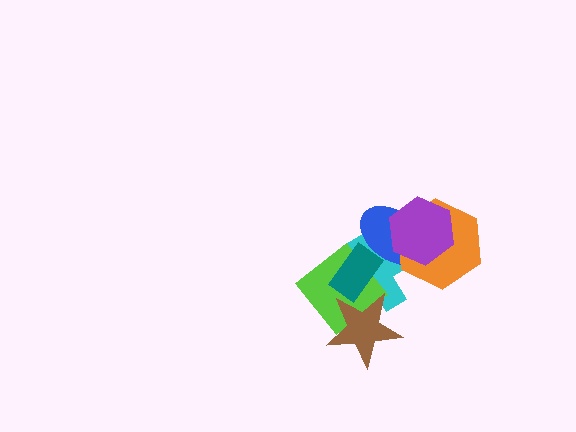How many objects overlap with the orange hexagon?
3 objects overlap with the orange hexagon.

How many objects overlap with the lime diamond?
3 objects overlap with the lime diamond.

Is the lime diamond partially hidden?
Yes, it is partially covered by another shape.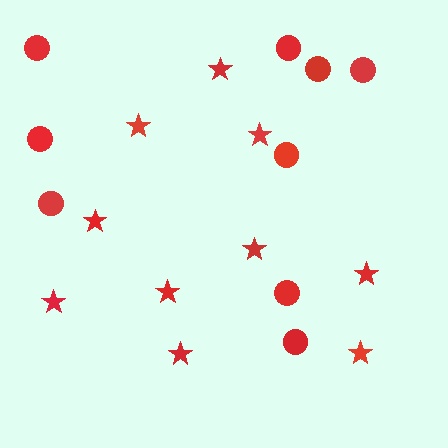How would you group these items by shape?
There are 2 groups: one group of circles (9) and one group of stars (10).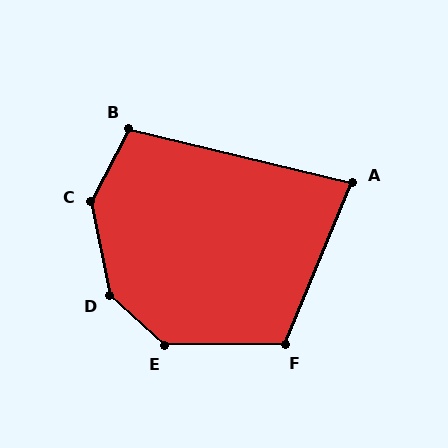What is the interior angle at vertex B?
Approximately 104 degrees (obtuse).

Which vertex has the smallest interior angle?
A, at approximately 81 degrees.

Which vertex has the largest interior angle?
D, at approximately 143 degrees.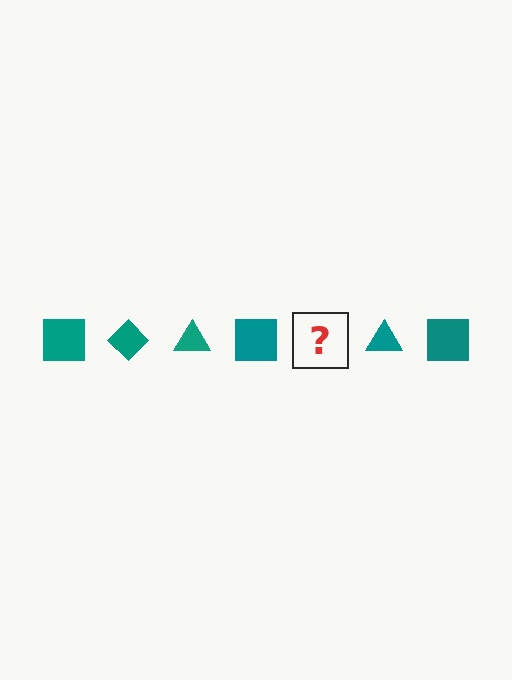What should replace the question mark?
The question mark should be replaced with a teal diamond.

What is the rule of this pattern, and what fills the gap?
The rule is that the pattern cycles through square, diamond, triangle shapes in teal. The gap should be filled with a teal diamond.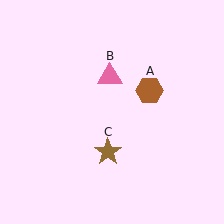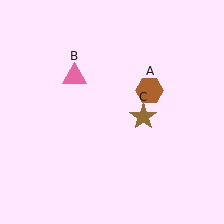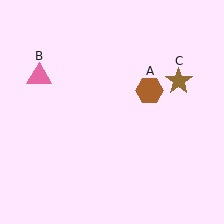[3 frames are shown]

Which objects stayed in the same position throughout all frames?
Brown hexagon (object A) remained stationary.